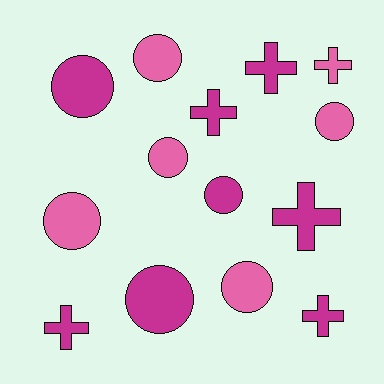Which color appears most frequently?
Magenta, with 8 objects.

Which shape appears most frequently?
Circle, with 8 objects.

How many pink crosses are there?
There is 1 pink cross.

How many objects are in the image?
There are 14 objects.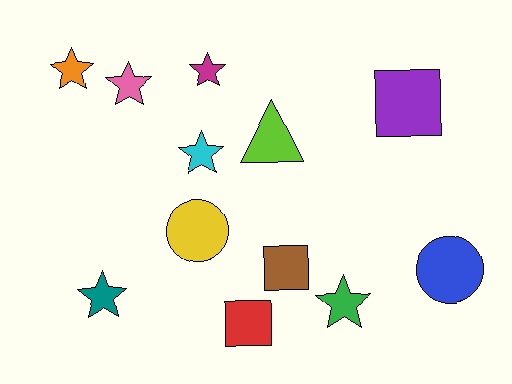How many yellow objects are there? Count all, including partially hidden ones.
There is 1 yellow object.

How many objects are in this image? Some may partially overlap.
There are 12 objects.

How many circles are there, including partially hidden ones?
There are 2 circles.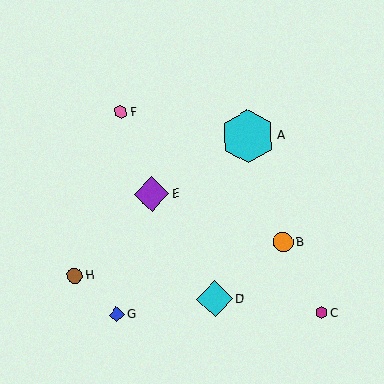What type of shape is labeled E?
Shape E is a purple diamond.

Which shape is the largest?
The cyan hexagon (labeled A) is the largest.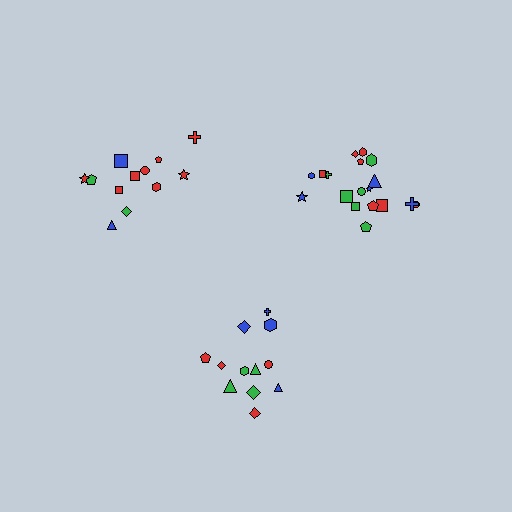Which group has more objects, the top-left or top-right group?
The top-right group.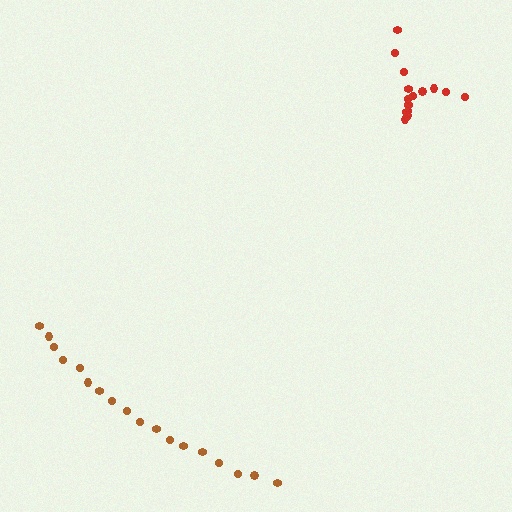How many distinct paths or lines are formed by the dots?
There are 2 distinct paths.